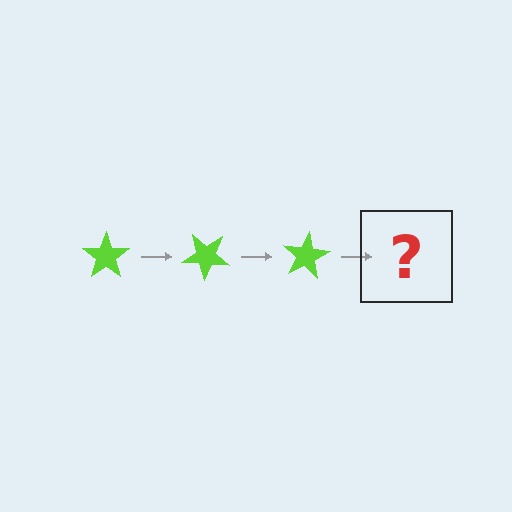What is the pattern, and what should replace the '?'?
The pattern is that the star rotates 40 degrees each step. The '?' should be a lime star rotated 120 degrees.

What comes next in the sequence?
The next element should be a lime star rotated 120 degrees.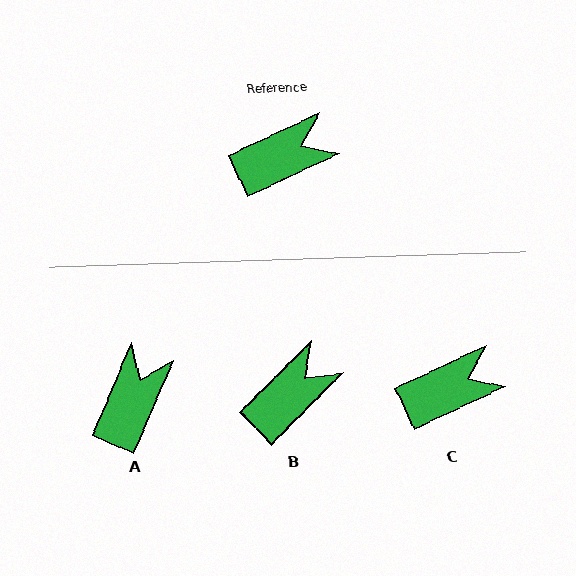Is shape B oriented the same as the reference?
No, it is off by about 20 degrees.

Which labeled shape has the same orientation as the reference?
C.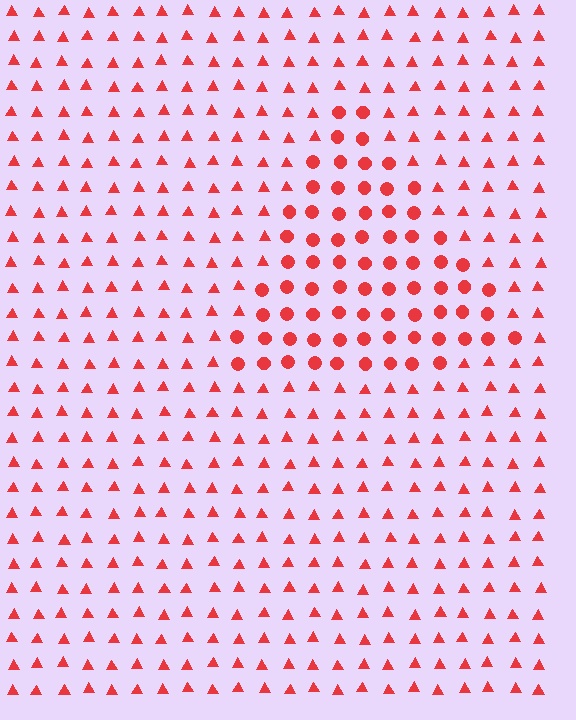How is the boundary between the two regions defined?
The boundary is defined by a change in element shape: circles inside vs. triangles outside. All elements share the same color and spacing.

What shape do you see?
I see a triangle.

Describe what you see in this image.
The image is filled with small red elements arranged in a uniform grid. A triangle-shaped region contains circles, while the surrounding area contains triangles. The boundary is defined purely by the change in element shape.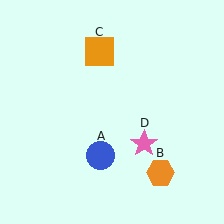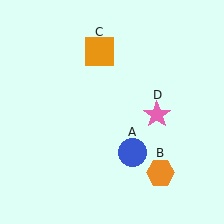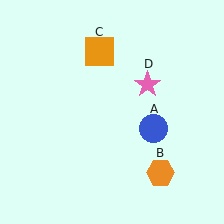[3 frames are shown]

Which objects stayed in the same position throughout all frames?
Orange hexagon (object B) and orange square (object C) remained stationary.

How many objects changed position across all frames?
2 objects changed position: blue circle (object A), pink star (object D).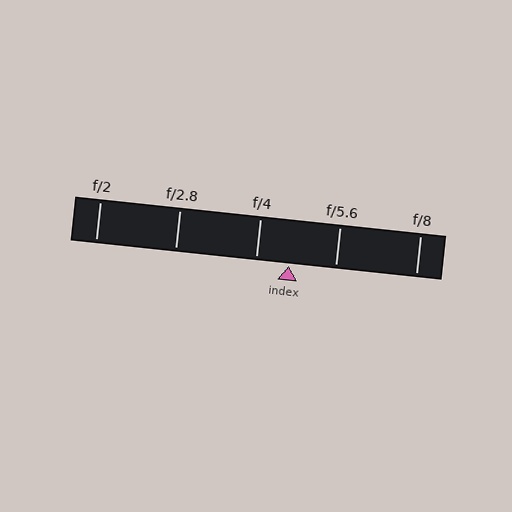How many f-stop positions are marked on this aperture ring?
There are 5 f-stop positions marked.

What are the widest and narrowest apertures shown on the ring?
The widest aperture shown is f/2 and the narrowest is f/8.